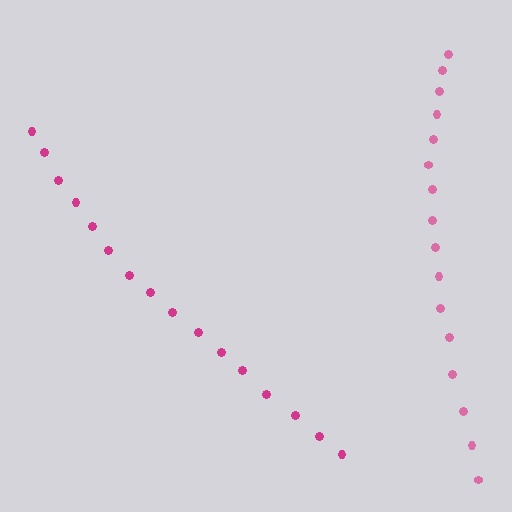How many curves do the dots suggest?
There are 2 distinct paths.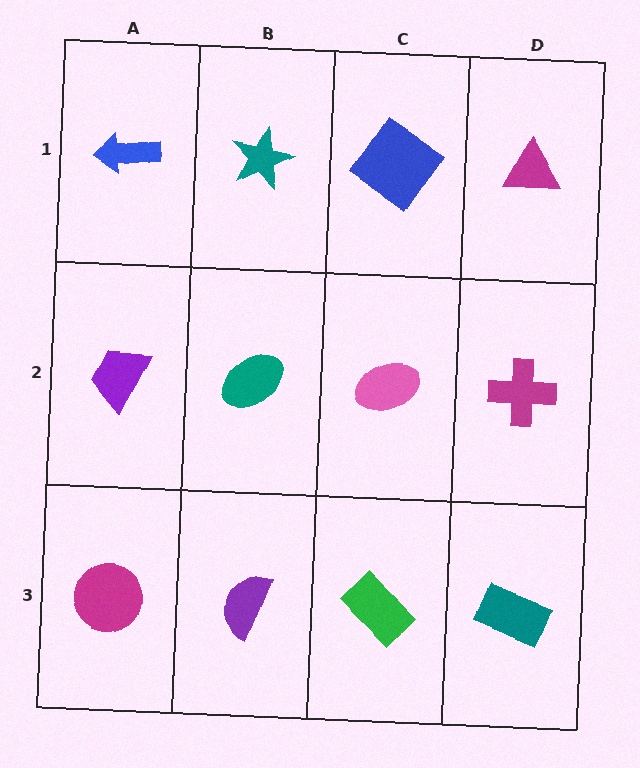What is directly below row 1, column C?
A pink ellipse.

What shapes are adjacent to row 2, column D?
A magenta triangle (row 1, column D), a teal rectangle (row 3, column D), a pink ellipse (row 2, column C).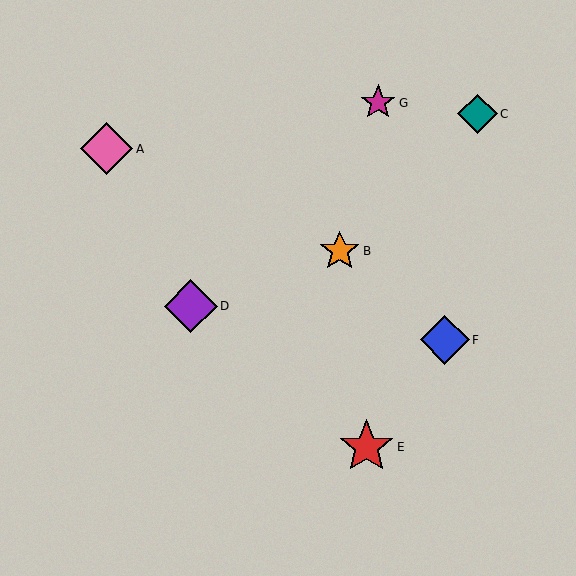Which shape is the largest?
The red star (labeled E) is the largest.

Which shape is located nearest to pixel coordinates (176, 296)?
The purple diamond (labeled D) at (191, 306) is nearest to that location.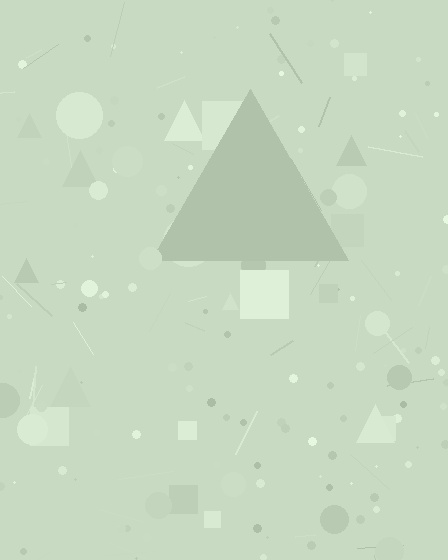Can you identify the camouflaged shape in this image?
The camouflaged shape is a triangle.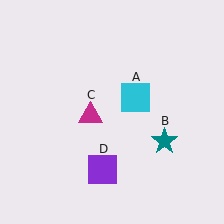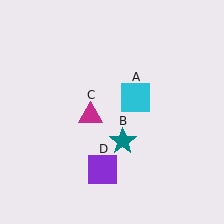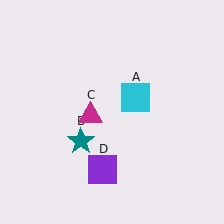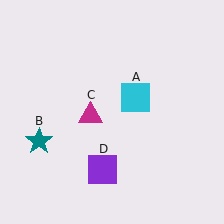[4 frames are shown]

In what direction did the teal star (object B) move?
The teal star (object B) moved left.